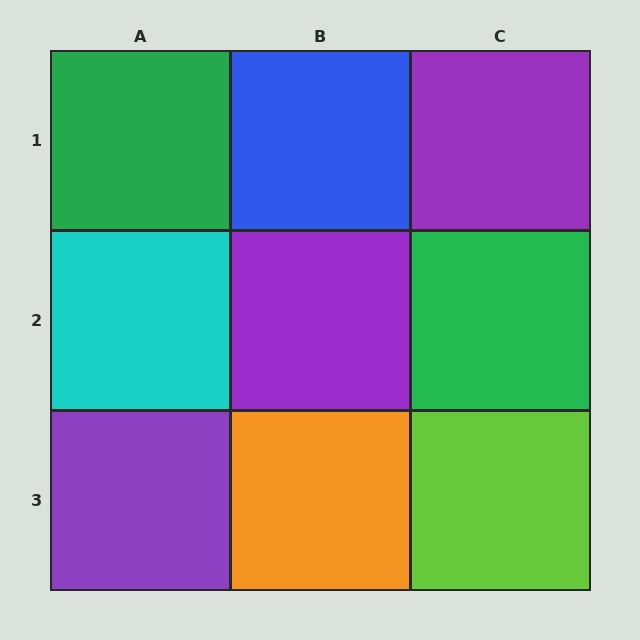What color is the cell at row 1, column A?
Green.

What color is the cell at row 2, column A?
Cyan.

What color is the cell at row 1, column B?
Blue.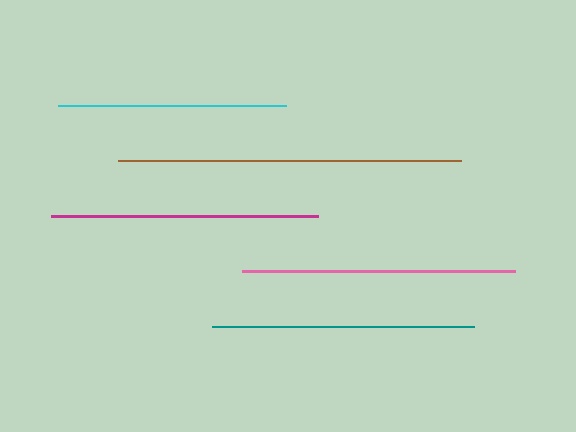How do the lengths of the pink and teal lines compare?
The pink and teal lines are approximately the same length.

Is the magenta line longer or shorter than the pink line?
The pink line is longer than the magenta line.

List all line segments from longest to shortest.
From longest to shortest: brown, pink, magenta, teal, cyan.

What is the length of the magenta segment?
The magenta segment is approximately 267 pixels long.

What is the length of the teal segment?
The teal segment is approximately 262 pixels long.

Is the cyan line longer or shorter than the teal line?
The teal line is longer than the cyan line.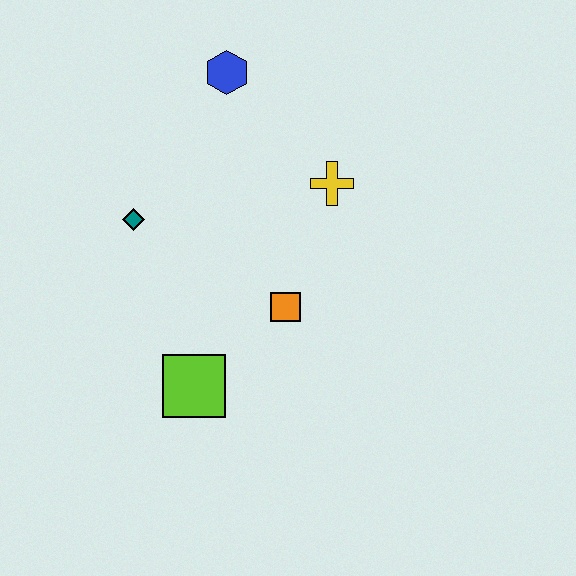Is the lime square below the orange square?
Yes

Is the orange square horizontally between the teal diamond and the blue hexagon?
No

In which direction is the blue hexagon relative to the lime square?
The blue hexagon is above the lime square.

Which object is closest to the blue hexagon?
The yellow cross is closest to the blue hexagon.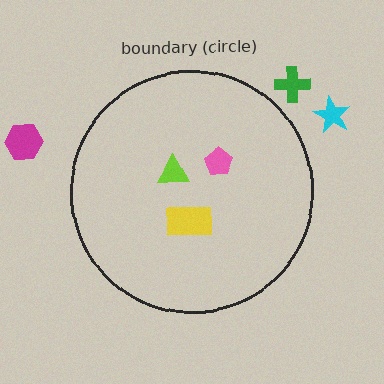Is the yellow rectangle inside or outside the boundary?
Inside.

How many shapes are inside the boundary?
3 inside, 3 outside.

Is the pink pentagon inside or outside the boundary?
Inside.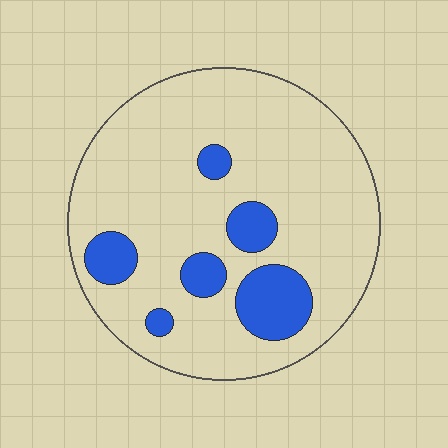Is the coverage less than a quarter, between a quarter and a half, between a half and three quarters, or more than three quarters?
Less than a quarter.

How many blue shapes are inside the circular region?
6.